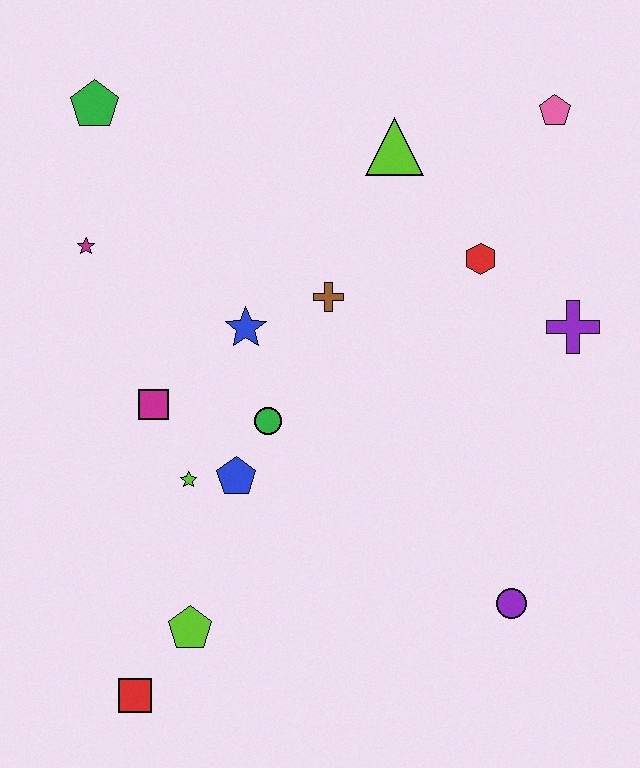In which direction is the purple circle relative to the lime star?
The purple circle is to the right of the lime star.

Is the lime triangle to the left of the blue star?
No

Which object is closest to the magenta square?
The lime star is closest to the magenta square.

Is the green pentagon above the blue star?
Yes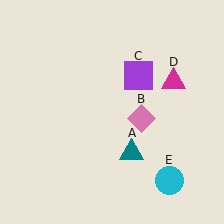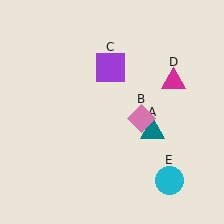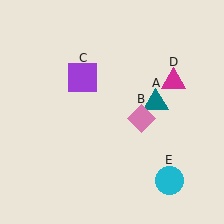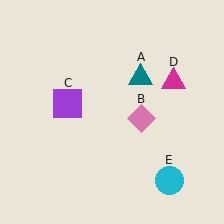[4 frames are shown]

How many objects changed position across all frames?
2 objects changed position: teal triangle (object A), purple square (object C).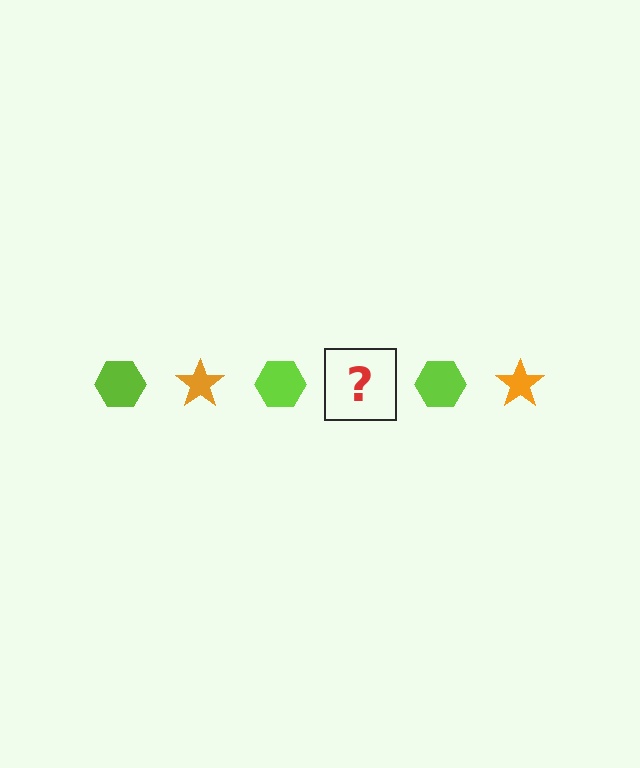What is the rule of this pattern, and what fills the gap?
The rule is that the pattern alternates between lime hexagon and orange star. The gap should be filled with an orange star.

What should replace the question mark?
The question mark should be replaced with an orange star.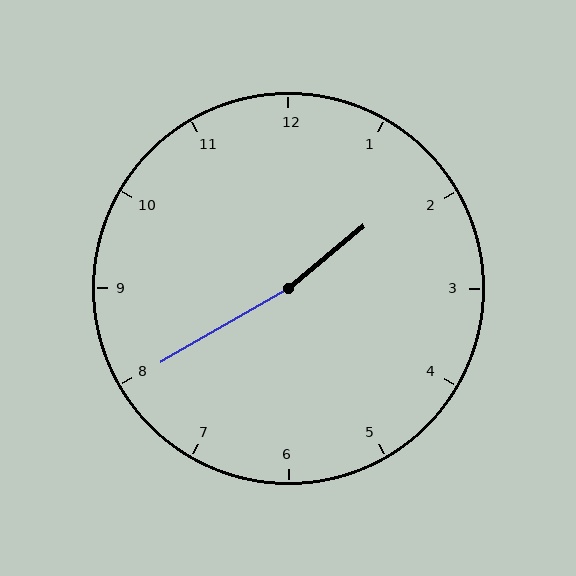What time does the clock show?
1:40.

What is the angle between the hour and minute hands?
Approximately 170 degrees.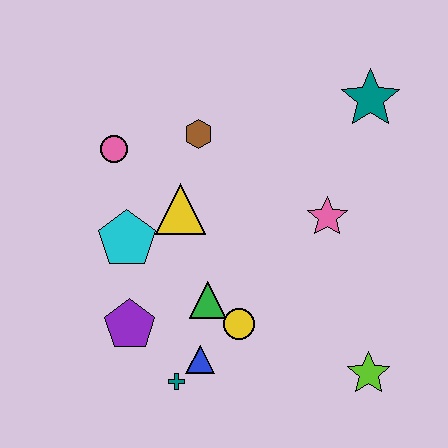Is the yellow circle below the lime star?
No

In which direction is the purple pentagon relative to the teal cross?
The purple pentagon is above the teal cross.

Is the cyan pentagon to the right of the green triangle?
No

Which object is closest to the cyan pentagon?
The yellow triangle is closest to the cyan pentagon.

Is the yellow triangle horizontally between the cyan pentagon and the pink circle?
No